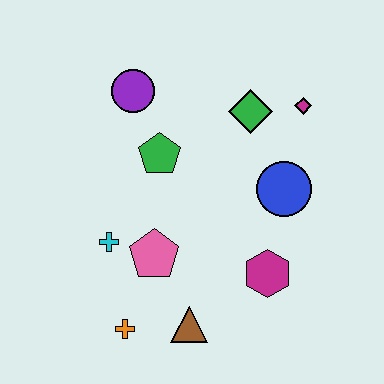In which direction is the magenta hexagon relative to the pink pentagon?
The magenta hexagon is to the right of the pink pentagon.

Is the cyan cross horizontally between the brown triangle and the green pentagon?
No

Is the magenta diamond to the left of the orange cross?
No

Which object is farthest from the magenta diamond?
The orange cross is farthest from the magenta diamond.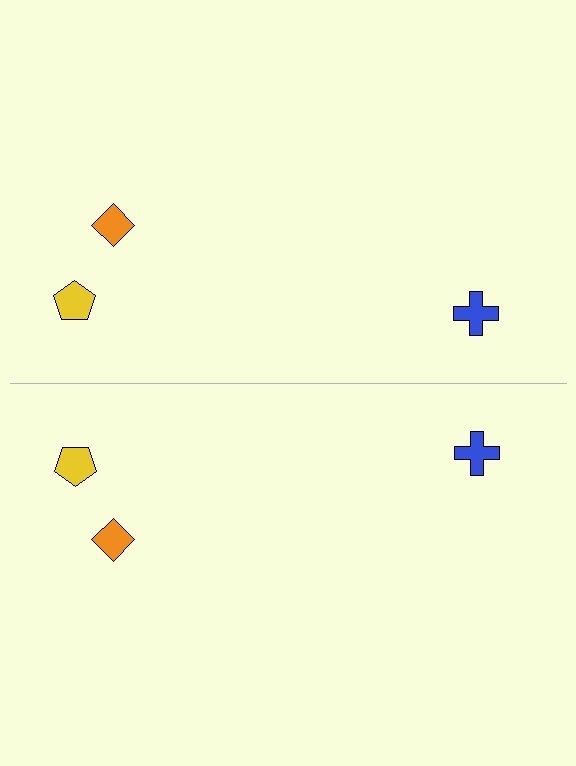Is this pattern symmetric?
Yes, this pattern has bilateral (reflection) symmetry.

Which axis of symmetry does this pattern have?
The pattern has a horizontal axis of symmetry running through the center of the image.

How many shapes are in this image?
There are 6 shapes in this image.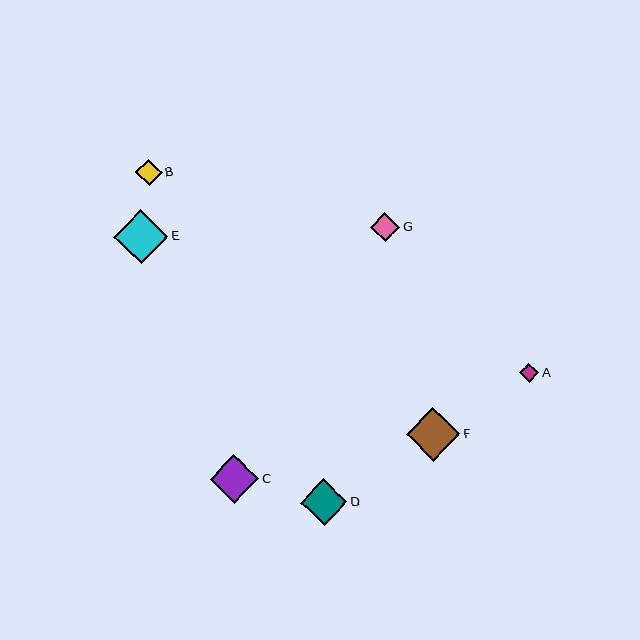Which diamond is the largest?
Diamond E is the largest with a size of approximately 54 pixels.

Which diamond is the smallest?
Diamond A is the smallest with a size of approximately 20 pixels.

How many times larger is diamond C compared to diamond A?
Diamond C is approximately 2.5 times the size of diamond A.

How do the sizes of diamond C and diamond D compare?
Diamond C and diamond D are approximately the same size.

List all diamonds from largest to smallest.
From largest to smallest: E, F, C, D, G, B, A.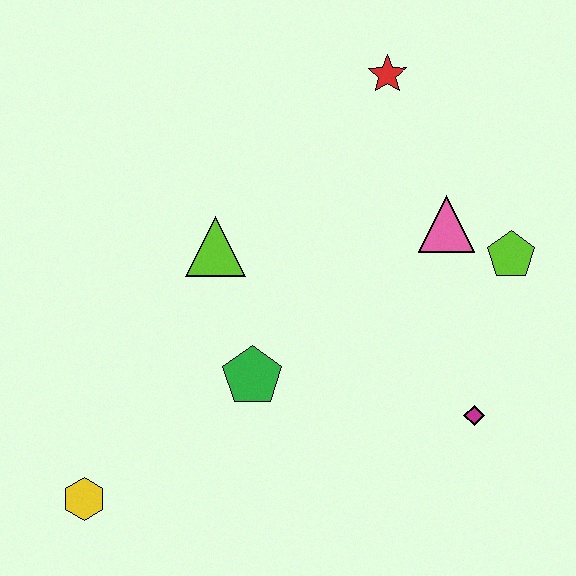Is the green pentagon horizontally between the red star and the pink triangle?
No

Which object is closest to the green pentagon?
The lime triangle is closest to the green pentagon.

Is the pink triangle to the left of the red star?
No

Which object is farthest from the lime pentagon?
The yellow hexagon is farthest from the lime pentagon.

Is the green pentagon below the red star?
Yes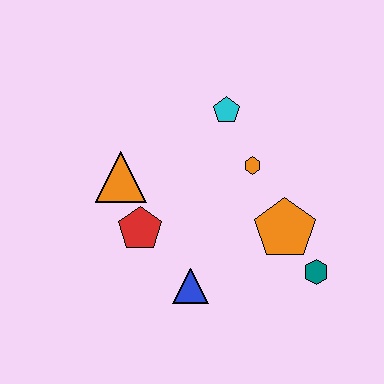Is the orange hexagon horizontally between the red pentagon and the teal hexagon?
Yes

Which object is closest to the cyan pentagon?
The orange hexagon is closest to the cyan pentagon.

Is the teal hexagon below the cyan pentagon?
Yes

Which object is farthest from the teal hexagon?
The orange triangle is farthest from the teal hexagon.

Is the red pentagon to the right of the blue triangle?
No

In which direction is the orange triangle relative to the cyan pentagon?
The orange triangle is to the left of the cyan pentagon.